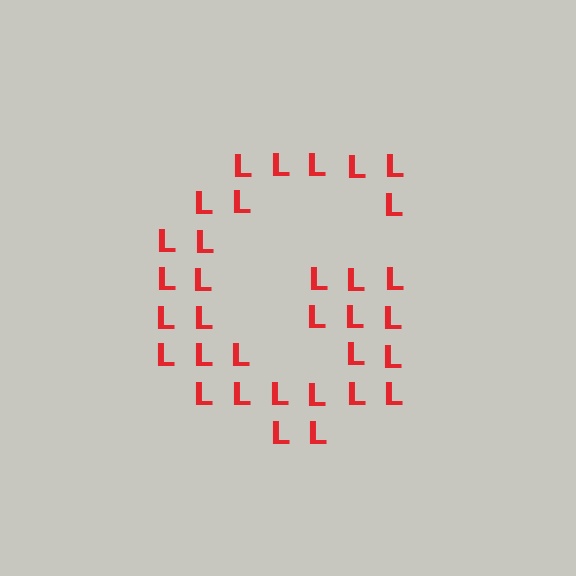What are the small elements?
The small elements are letter L's.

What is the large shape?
The large shape is the letter G.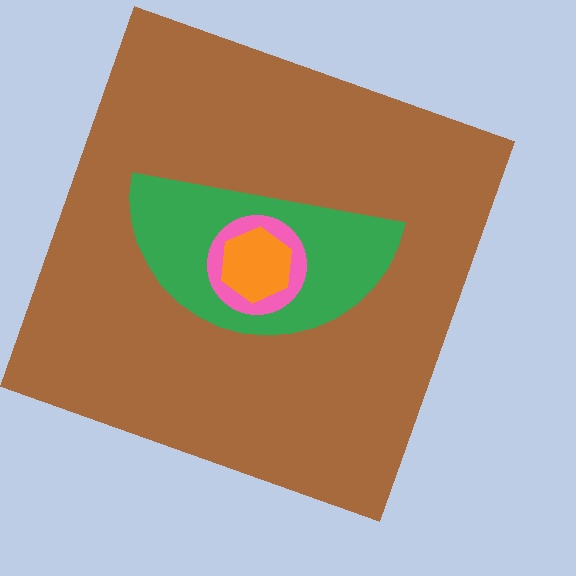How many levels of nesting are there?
4.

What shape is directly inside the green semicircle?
The pink circle.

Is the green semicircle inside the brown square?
Yes.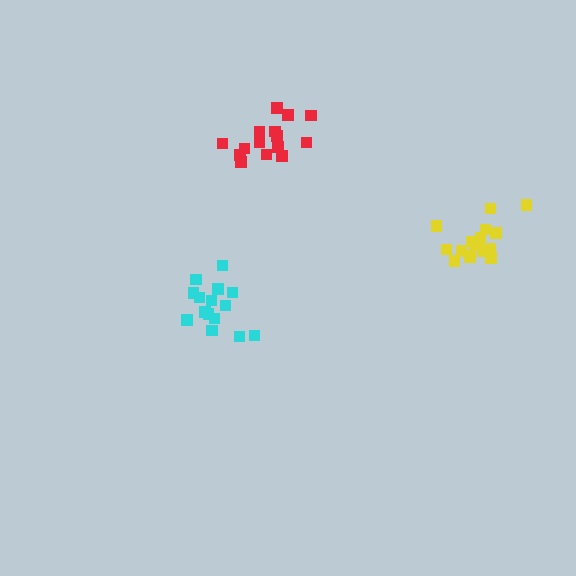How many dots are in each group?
Group 1: 15 dots, Group 2: 18 dots, Group 3: 16 dots (49 total).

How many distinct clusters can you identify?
There are 3 distinct clusters.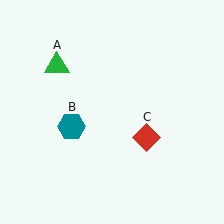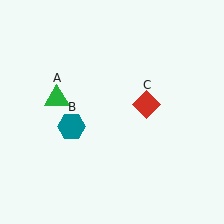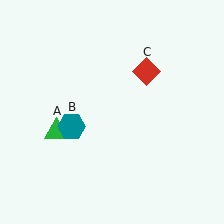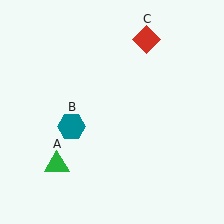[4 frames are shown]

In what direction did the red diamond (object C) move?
The red diamond (object C) moved up.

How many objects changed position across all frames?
2 objects changed position: green triangle (object A), red diamond (object C).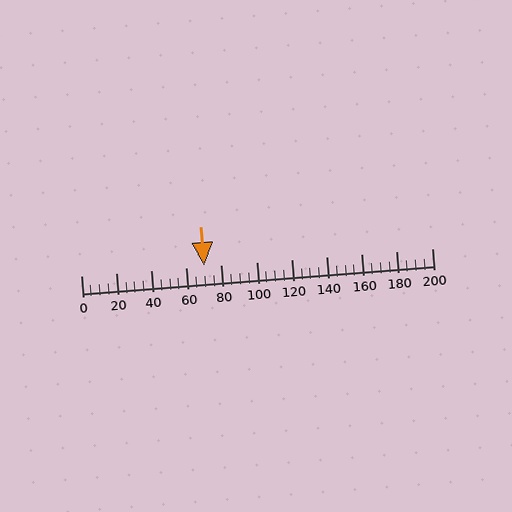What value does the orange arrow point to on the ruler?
The orange arrow points to approximately 70.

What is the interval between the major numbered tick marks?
The major tick marks are spaced 20 units apart.